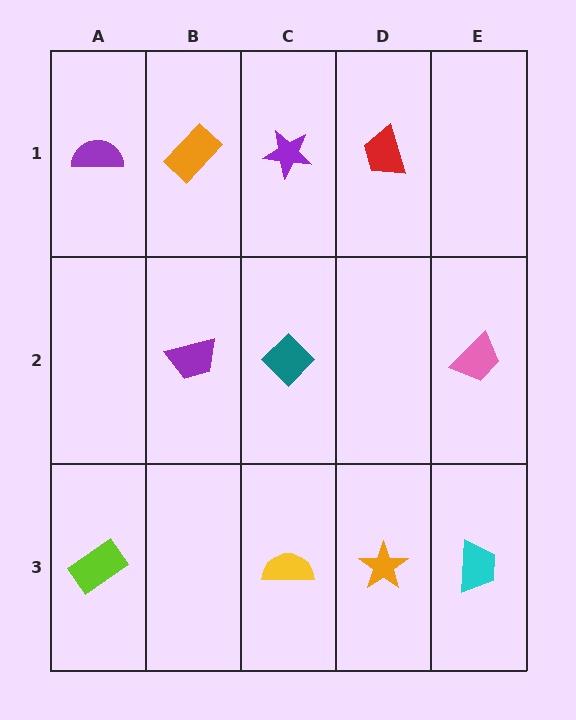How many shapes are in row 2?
3 shapes.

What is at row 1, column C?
A purple star.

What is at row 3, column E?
A cyan trapezoid.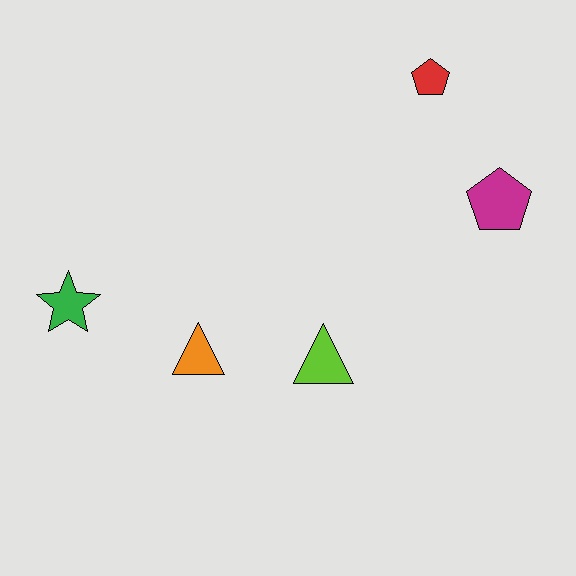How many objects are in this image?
There are 5 objects.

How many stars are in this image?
There is 1 star.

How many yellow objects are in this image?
There are no yellow objects.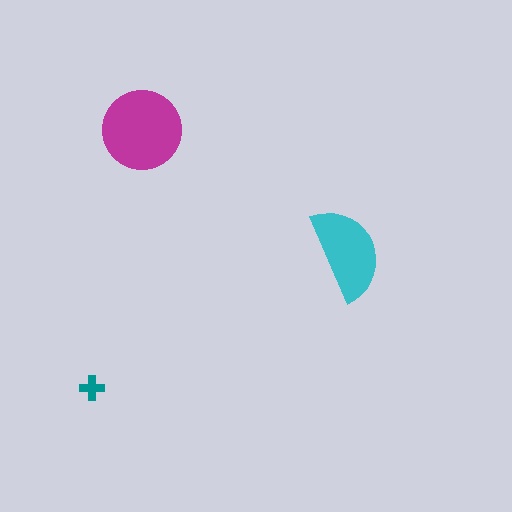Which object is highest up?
The magenta circle is topmost.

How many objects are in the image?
There are 3 objects in the image.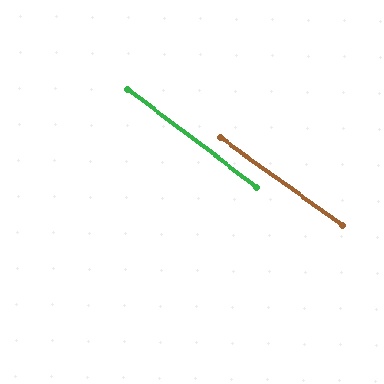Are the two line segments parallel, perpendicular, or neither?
Parallel — their directions differ by only 1.5°.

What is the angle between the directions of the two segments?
Approximately 2 degrees.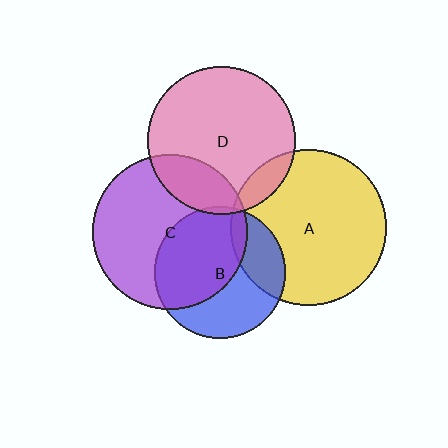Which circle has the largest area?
Circle A (yellow).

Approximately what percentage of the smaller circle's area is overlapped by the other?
Approximately 20%.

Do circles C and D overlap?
Yes.